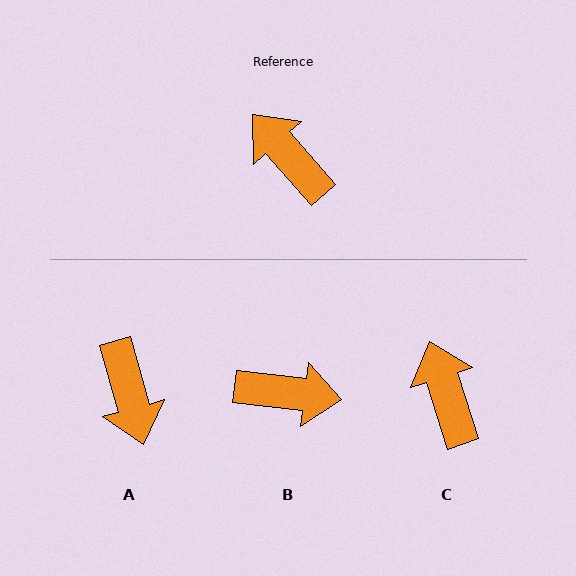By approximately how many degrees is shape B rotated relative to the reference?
Approximately 139 degrees clockwise.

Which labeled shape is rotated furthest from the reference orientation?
A, about 154 degrees away.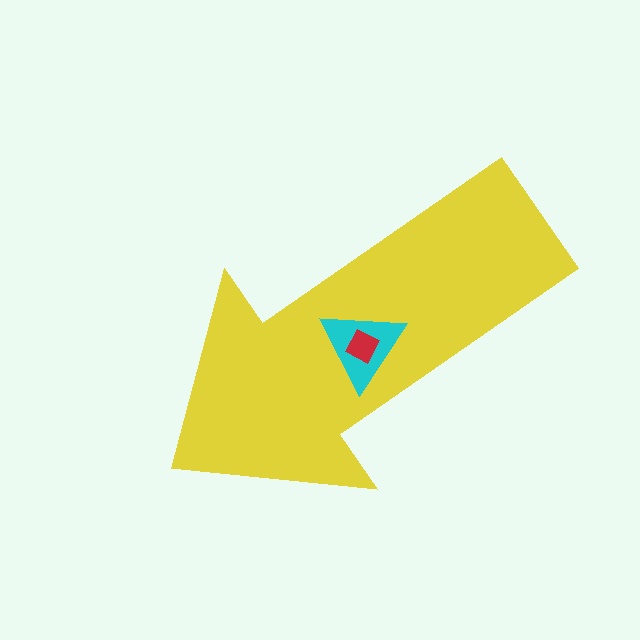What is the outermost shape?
The yellow arrow.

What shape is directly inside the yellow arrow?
The cyan triangle.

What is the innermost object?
The red square.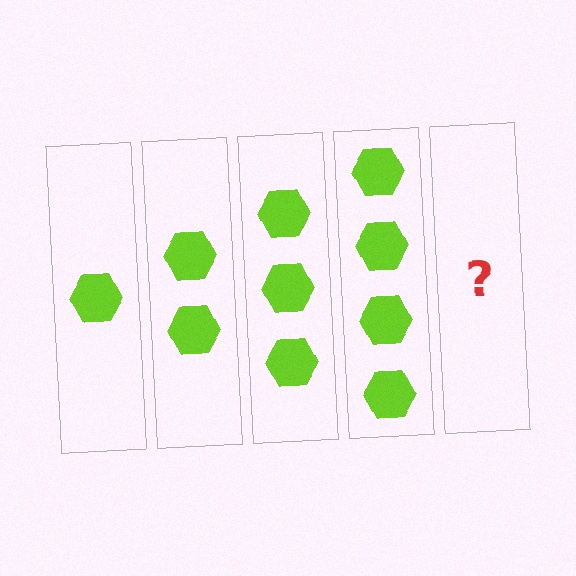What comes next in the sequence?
The next element should be 5 hexagons.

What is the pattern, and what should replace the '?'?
The pattern is that each step adds one more hexagon. The '?' should be 5 hexagons.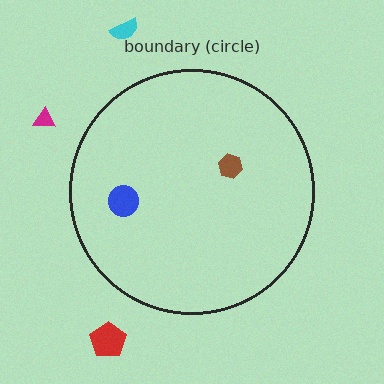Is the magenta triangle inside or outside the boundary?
Outside.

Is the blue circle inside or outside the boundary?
Inside.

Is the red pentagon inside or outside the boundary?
Outside.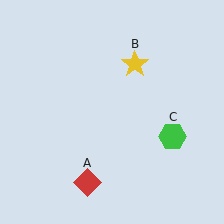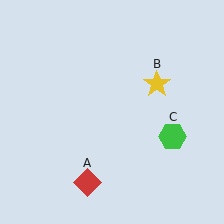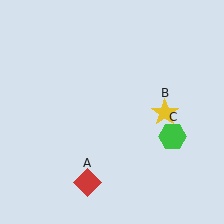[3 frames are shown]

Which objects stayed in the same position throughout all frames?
Red diamond (object A) and green hexagon (object C) remained stationary.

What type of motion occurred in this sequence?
The yellow star (object B) rotated clockwise around the center of the scene.